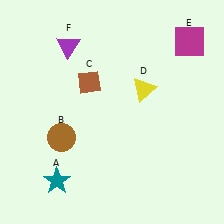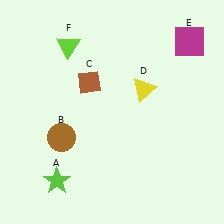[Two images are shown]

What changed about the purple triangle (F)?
In Image 1, F is purple. In Image 2, it changed to lime.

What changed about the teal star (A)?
In Image 1, A is teal. In Image 2, it changed to lime.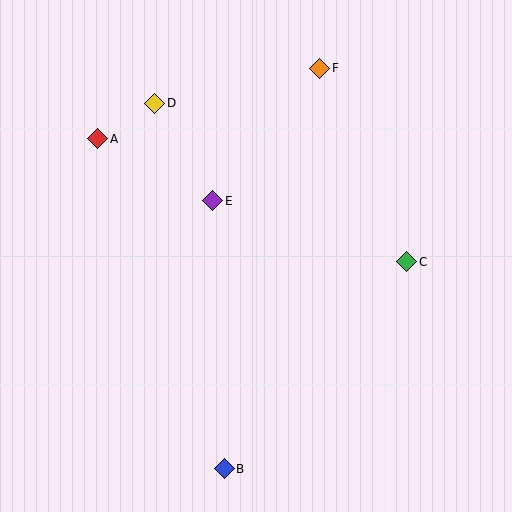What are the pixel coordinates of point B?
Point B is at (224, 469).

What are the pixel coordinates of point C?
Point C is at (407, 262).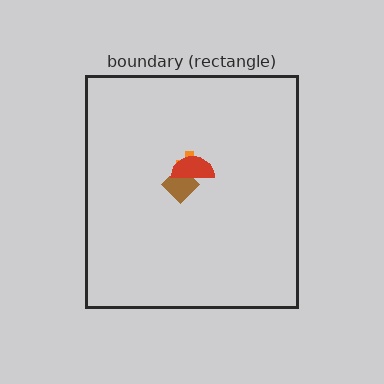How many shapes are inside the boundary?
3 inside, 0 outside.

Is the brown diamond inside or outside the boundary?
Inside.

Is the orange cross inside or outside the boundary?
Inside.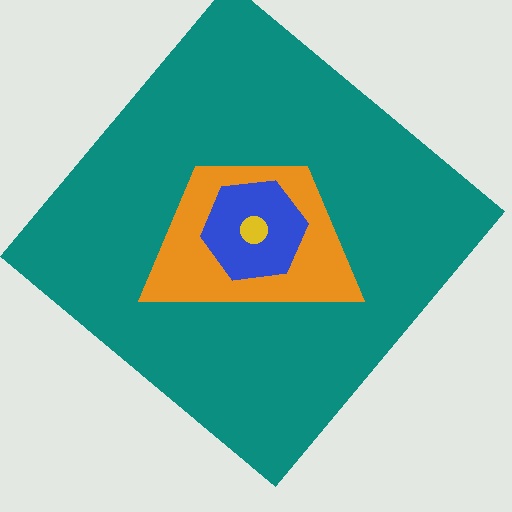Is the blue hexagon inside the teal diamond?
Yes.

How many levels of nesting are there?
4.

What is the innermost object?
The yellow circle.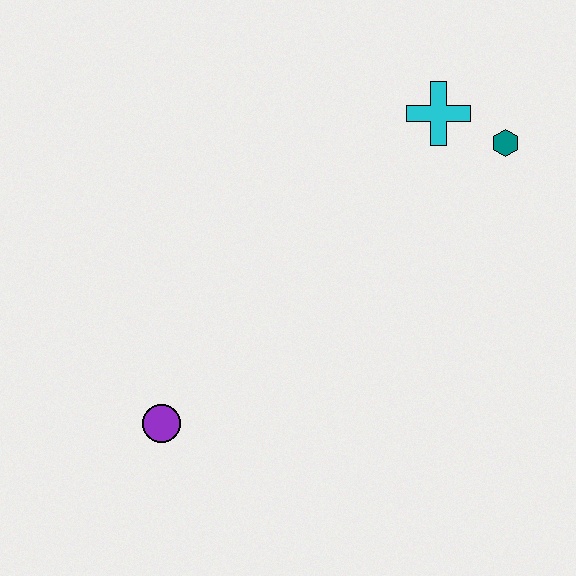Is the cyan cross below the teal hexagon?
No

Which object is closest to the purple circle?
The cyan cross is closest to the purple circle.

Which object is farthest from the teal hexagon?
The purple circle is farthest from the teal hexagon.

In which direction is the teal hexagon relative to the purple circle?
The teal hexagon is to the right of the purple circle.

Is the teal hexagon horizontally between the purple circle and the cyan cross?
No